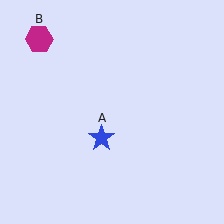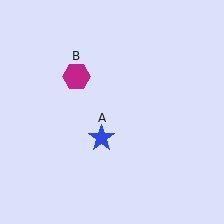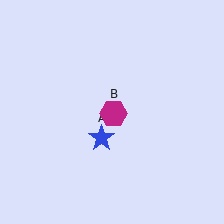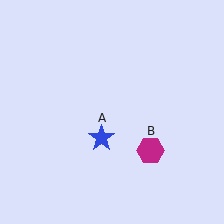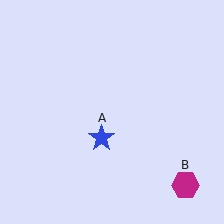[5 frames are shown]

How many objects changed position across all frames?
1 object changed position: magenta hexagon (object B).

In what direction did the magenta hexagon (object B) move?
The magenta hexagon (object B) moved down and to the right.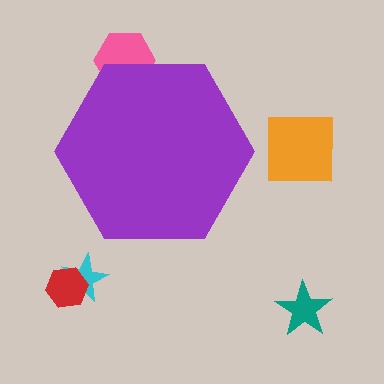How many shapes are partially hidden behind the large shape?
1 shape is partially hidden.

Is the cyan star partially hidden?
No, the cyan star is fully visible.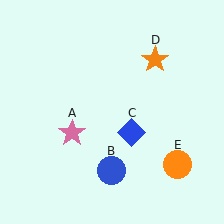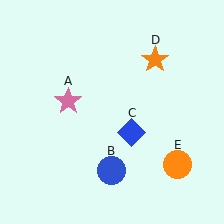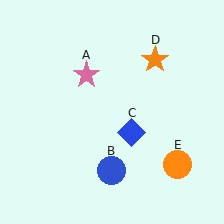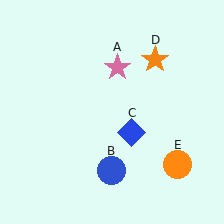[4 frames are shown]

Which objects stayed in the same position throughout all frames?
Blue circle (object B) and blue diamond (object C) and orange star (object D) and orange circle (object E) remained stationary.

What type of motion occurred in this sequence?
The pink star (object A) rotated clockwise around the center of the scene.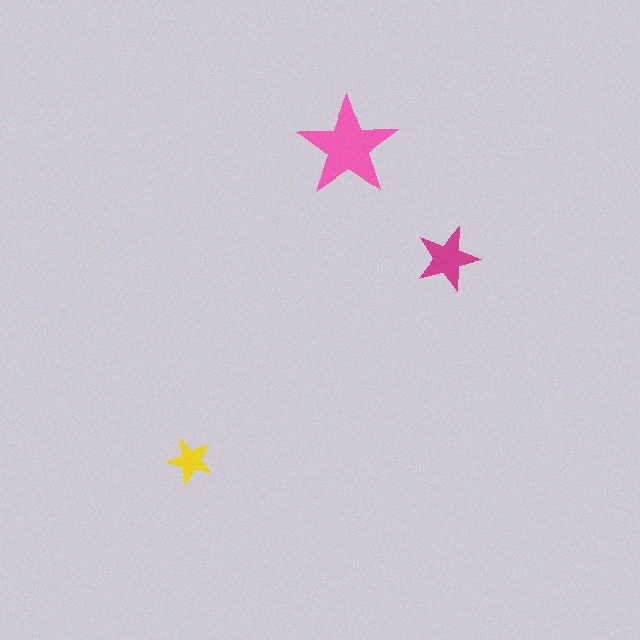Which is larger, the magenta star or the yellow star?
The magenta one.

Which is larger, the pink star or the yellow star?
The pink one.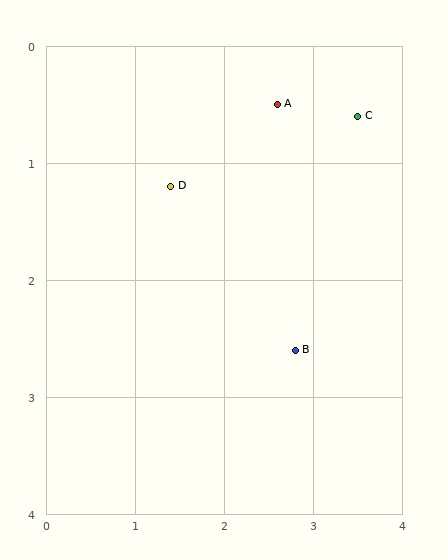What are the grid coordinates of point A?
Point A is at approximately (2.6, 0.5).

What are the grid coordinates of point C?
Point C is at approximately (3.5, 0.6).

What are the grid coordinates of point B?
Point B is at approximately (2.8, 2.6).